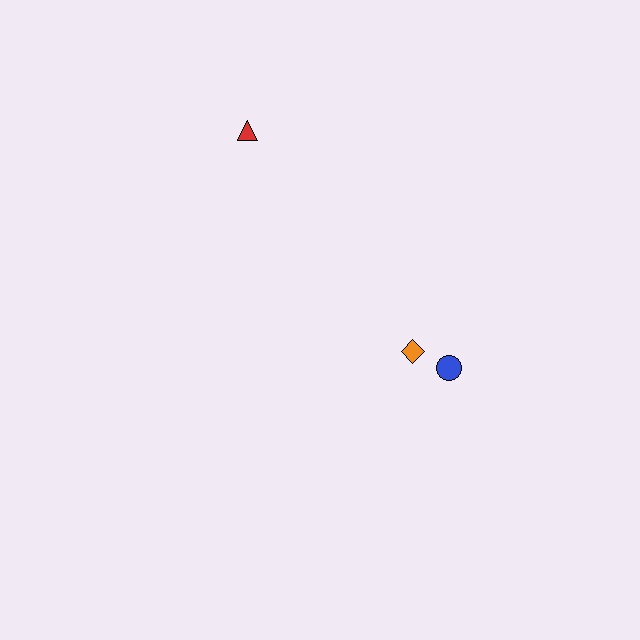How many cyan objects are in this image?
There are no cyan objects.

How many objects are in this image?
There are 3 objects.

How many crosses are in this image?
There are no crosses.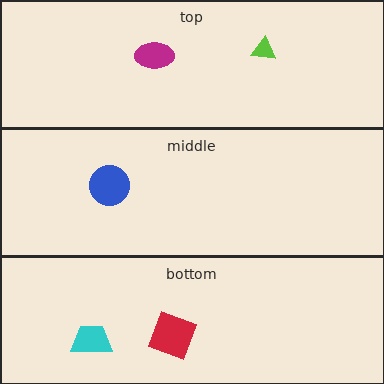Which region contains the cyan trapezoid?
The bottom region.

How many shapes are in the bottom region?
2.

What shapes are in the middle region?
The blue circle.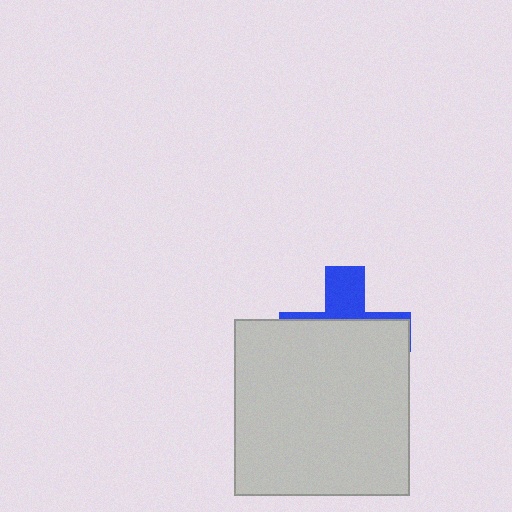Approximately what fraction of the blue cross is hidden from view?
Roughly 67% of the blue cross is hidden behind the light gray square.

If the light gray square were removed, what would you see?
You would see the complete blue cross.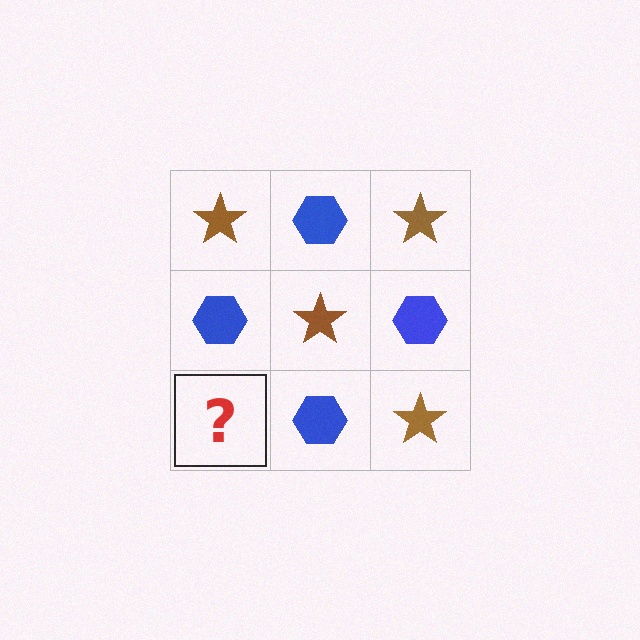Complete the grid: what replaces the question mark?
The question mark should be replaced with a brown star.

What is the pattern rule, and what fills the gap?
The rule is that it alternates brown star and blue hexagon in a checkerboard pattern. The gap should be filled with a brown star.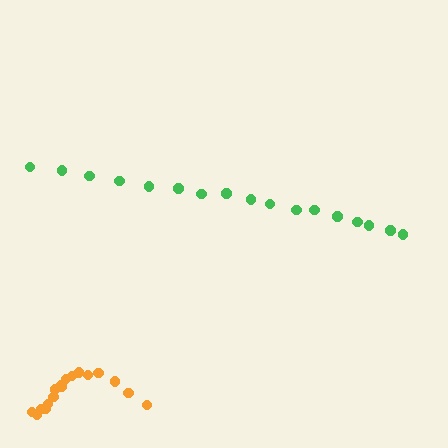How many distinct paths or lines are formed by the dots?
There are 2 distinct paths.